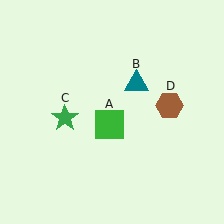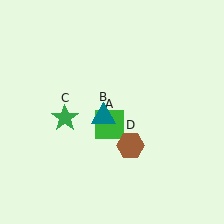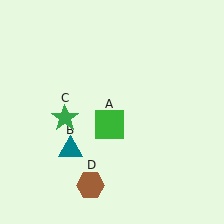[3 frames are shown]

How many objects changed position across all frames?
2 objects changed position: teal triangle (object B), brown hexagon (object D).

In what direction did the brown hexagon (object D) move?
The brown hexagon (object D) moved down and to the left.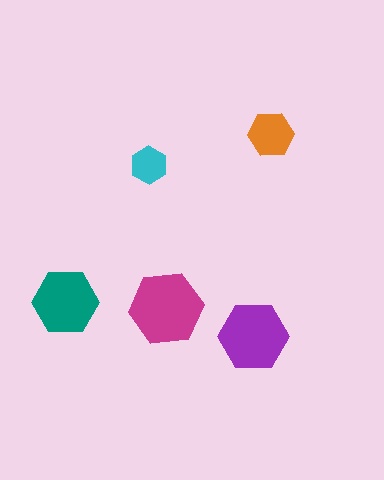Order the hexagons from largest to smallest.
the magenta one, the purple one, the teal one, the orange one, the cyan one.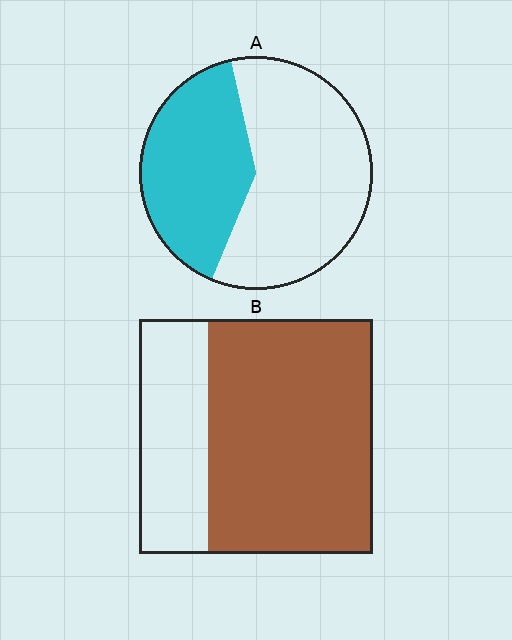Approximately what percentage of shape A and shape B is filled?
A is approximately 40% and B is approximately 70%.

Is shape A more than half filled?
No.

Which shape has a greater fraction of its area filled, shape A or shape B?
Shape B.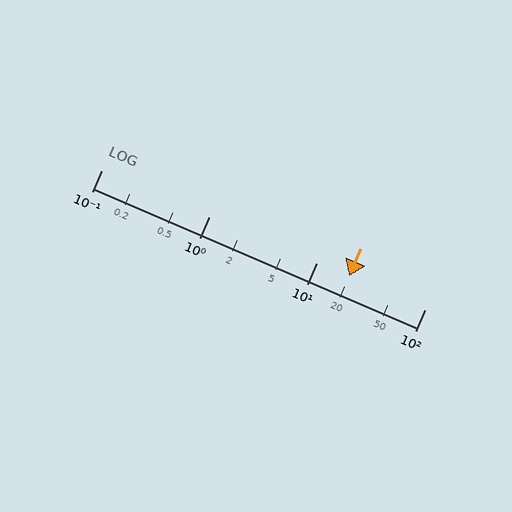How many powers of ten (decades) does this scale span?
The scale spans 3 decades, from 0.1 to 100.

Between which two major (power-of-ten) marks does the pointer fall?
The pointer is between 10 and 100.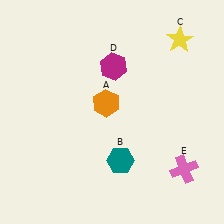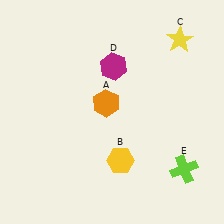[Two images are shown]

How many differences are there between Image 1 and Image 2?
There are 2 differences between the two images.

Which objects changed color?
B changed from teal to yellow. E changed from pink to lime.